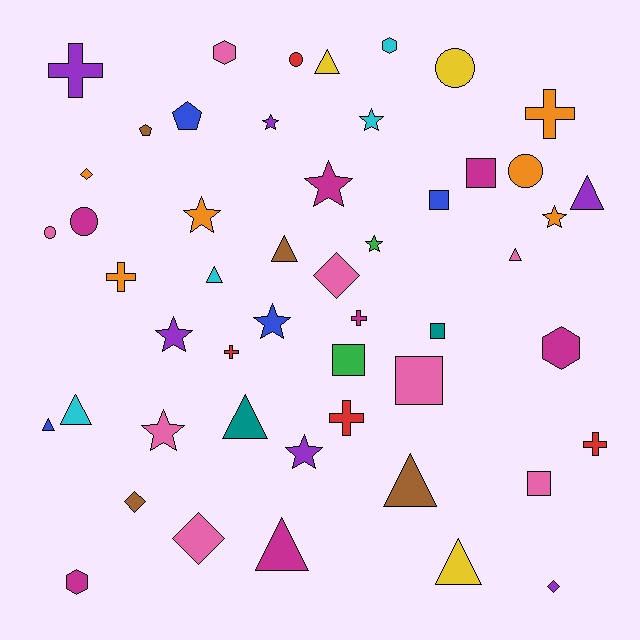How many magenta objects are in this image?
There are 7 magenta objects.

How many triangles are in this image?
There are 11 triangles.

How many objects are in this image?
There are 50 objects.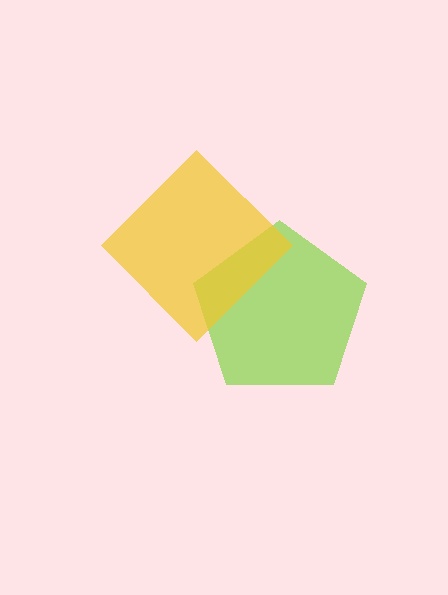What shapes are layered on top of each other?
The layered shapes are: a lime pentagon, a yellow diamond.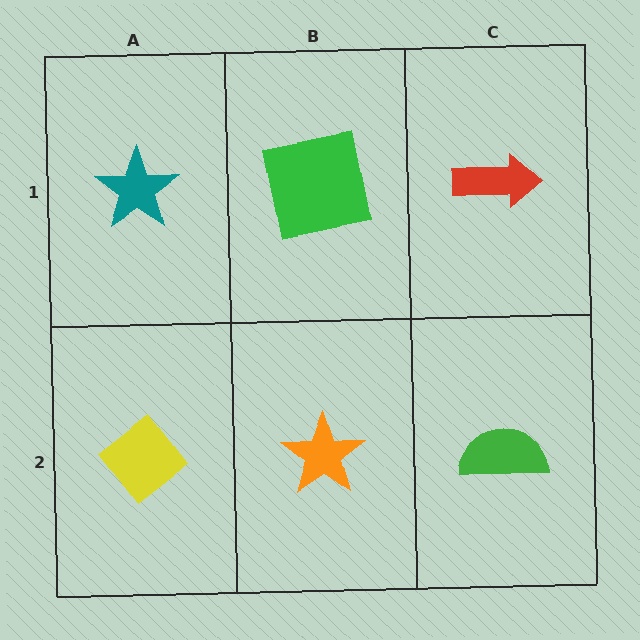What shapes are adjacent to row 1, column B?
An orange star (row 2, column B), a teal star (row 1, column A), a red arrow (row 1, column C).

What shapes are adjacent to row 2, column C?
A red arrow (row 1, column C), an orange star (row 2, column B).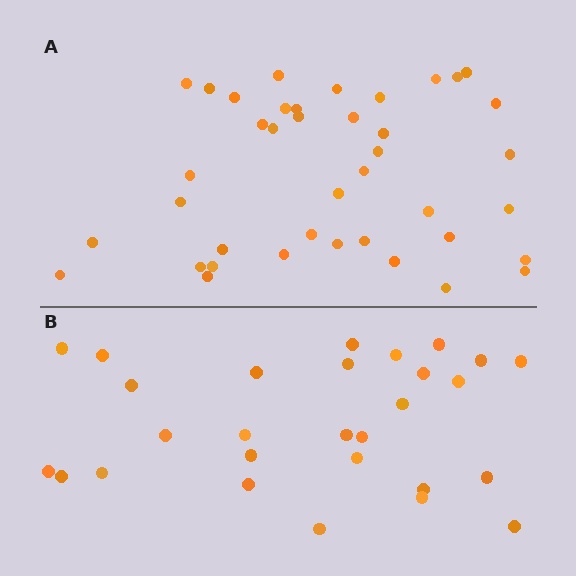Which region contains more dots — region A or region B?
Region A (the top region) has more dots.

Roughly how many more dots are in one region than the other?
Region A has roughly 12 or so more dots than region B.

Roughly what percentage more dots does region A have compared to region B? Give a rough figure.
About 45% more.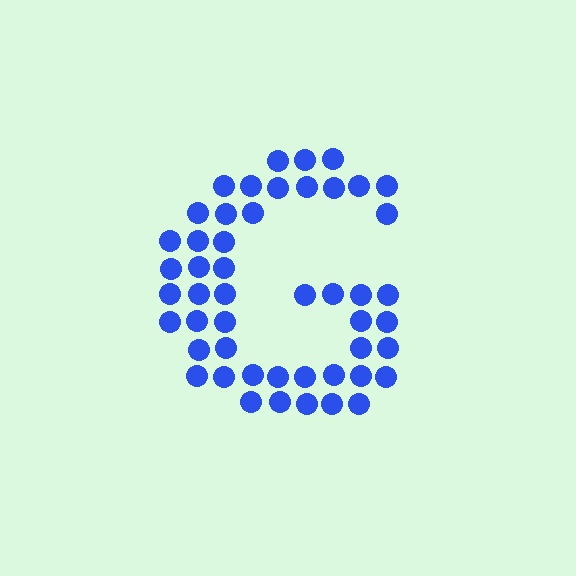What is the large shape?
The large shape is the letter G.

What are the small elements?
The small elements are circles.